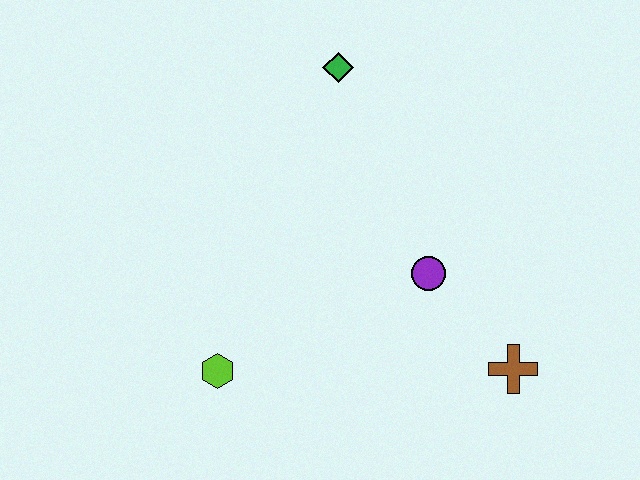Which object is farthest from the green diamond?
The brown cross is farthest from the green diamond.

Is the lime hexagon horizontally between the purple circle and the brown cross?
No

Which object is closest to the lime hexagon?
The purple circle is closest to the lime hexagon.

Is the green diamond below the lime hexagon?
No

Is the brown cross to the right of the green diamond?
Yes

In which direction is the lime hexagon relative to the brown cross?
The lime hexagon is to the left of the brown cross.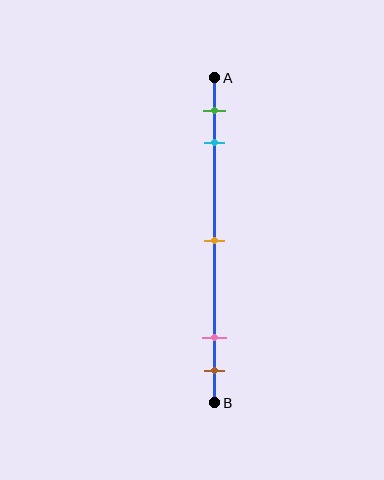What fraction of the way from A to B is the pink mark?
The pink mark is approximately 80% (0.8) of the way from A to B.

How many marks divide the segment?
There are 5 marks dividing the segment.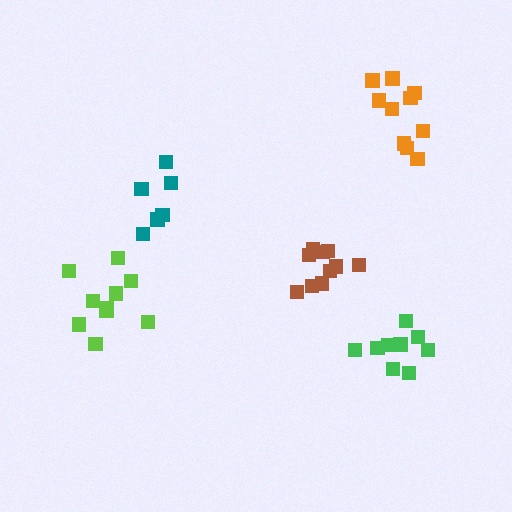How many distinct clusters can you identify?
There are 5 distinct clusters.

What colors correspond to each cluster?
The clusters are colored: teal, brown, orange, lime, green.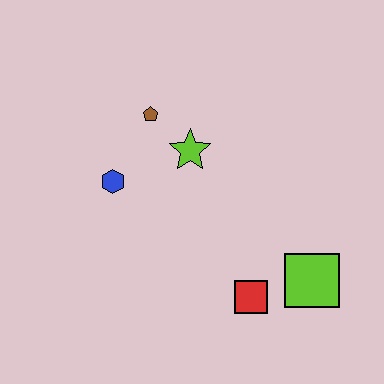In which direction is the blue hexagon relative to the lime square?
The blue hexagon is to the left of the lime square.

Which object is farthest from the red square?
The brown pentagon is farthest from the red square.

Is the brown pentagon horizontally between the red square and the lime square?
No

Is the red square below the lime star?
Yes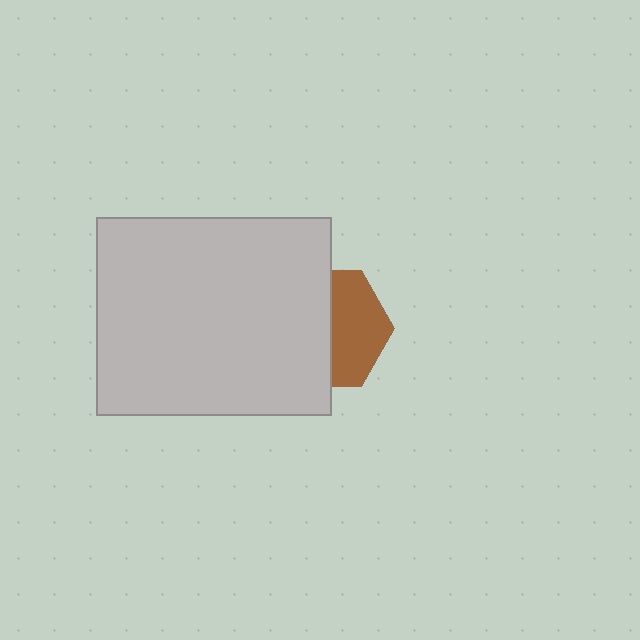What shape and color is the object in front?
The object in front is a light gray rectangle.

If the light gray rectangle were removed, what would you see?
You would see the complete brown hexagon.